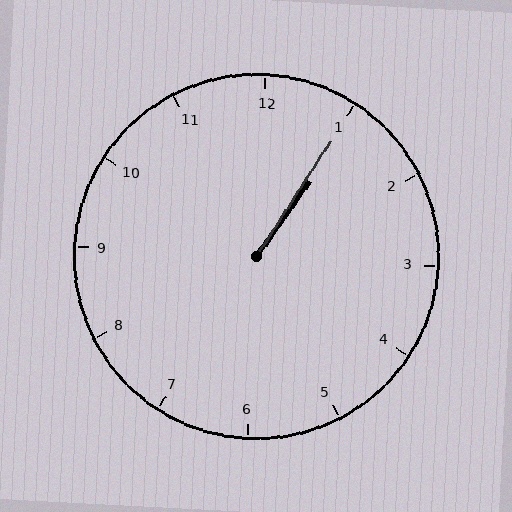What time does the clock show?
1:05.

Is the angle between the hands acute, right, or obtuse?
It is acute.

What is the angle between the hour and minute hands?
Approximately 2 degrees.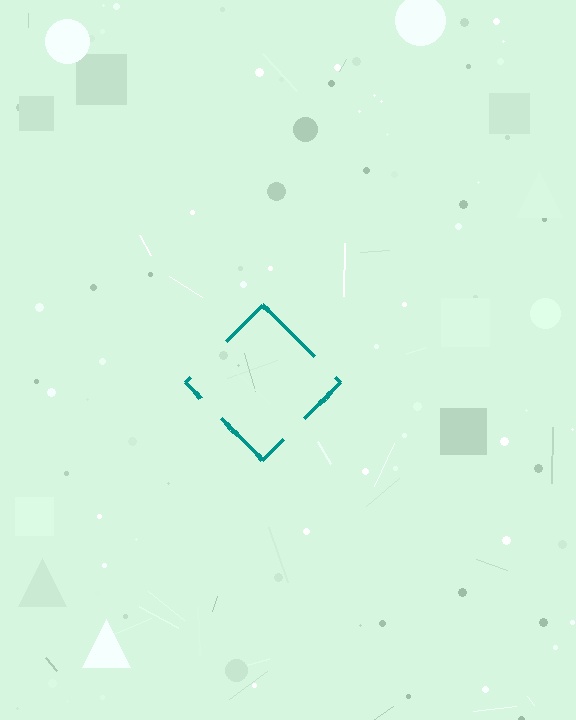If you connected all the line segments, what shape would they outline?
They would outline a diamond.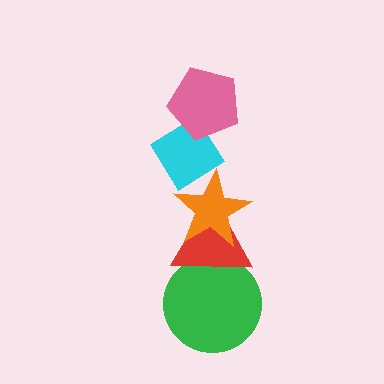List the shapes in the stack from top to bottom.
From top to bottom: the pink pentagon, the cyan diamond, the orange star, the red triangle, the green circle.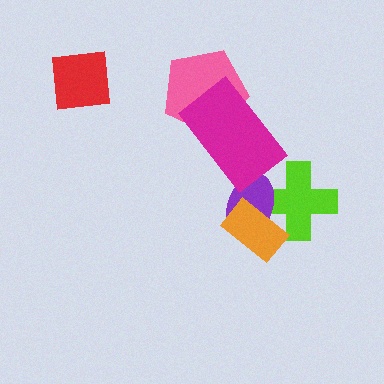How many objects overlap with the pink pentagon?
1 object overlaps with the pink pentagon.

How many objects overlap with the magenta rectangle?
2 objects overlap with the magenta rectangle.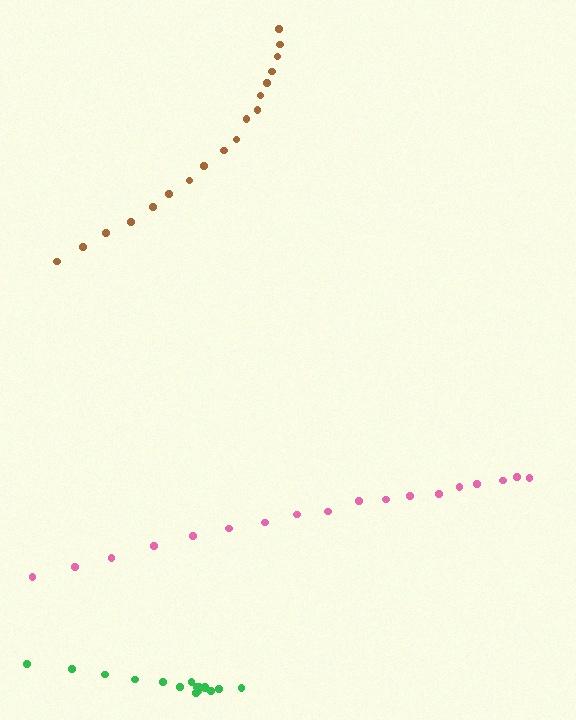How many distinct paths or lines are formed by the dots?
There are 3 distinct paths.